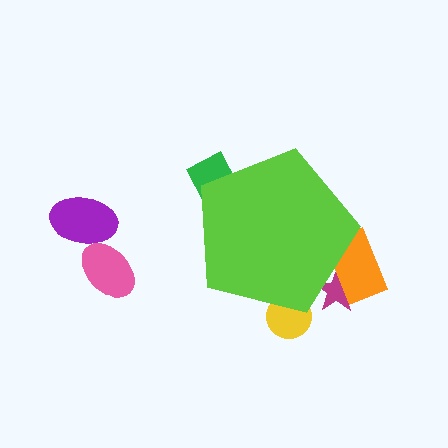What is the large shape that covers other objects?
A lime pentagon.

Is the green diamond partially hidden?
Yes, the green diamond is partially hidden behind the lime pentagon.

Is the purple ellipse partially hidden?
No, the purple ellipse is fully visible.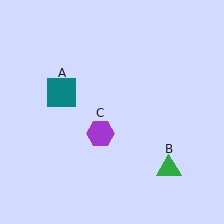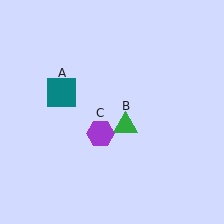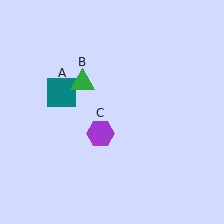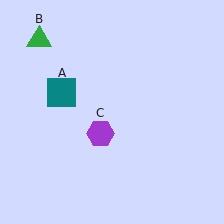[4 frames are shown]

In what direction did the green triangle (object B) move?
The green triangle (object B) moved up and to the left.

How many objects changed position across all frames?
1 object changed position: green triangle (object B).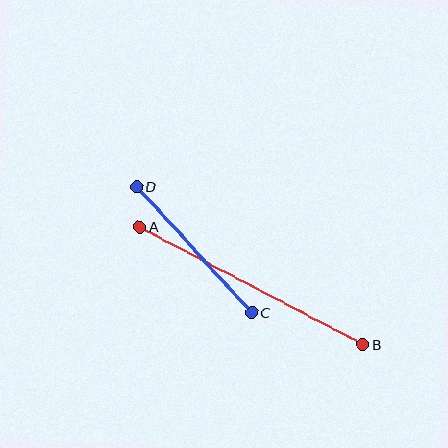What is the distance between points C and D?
The distance is approximately 170 pixels.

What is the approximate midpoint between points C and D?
The midpoint is at approximately (194, 250) pixels.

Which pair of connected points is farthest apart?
Points A and B are farthest apart.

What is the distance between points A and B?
The distance is approximately 253 pixels.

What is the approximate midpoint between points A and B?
The midpoint is at approximately (251, 286) pixels.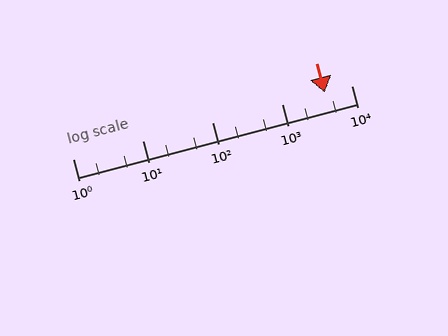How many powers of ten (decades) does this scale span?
The scale spans 4 decades, from 1 to 10000.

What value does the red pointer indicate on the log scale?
The pointer indicates approximately 4100.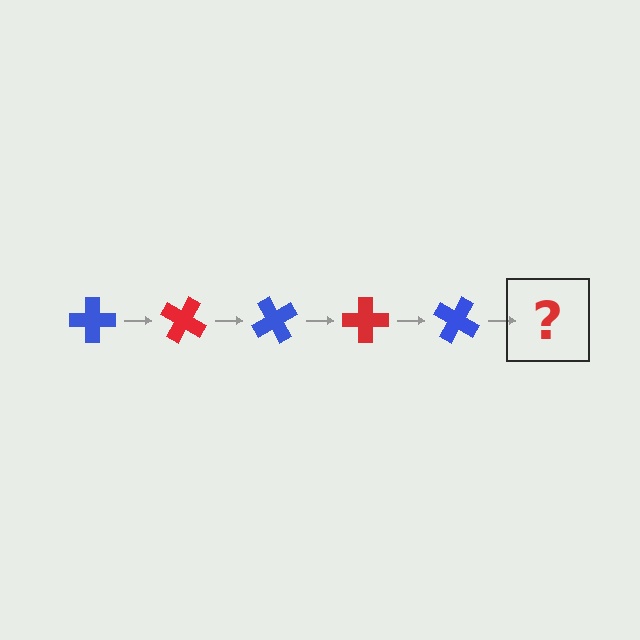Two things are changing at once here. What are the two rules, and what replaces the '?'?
The two rules are that it rotates 30 degrees each step and the color cycles through blue and red. The '?' should be a red cross, rotated 150 degrees from the start.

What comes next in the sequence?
The next element should be a red cross, rotated 150 degrees from the start.